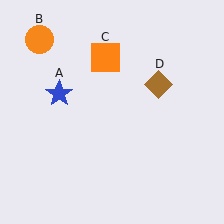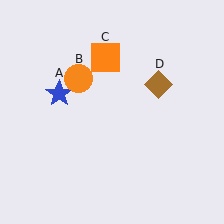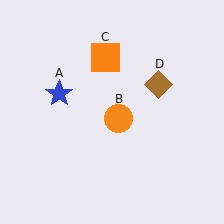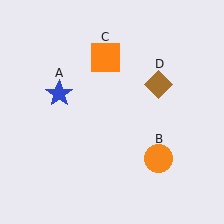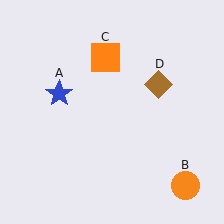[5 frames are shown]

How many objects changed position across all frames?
1 object changed position: orange circle (object B).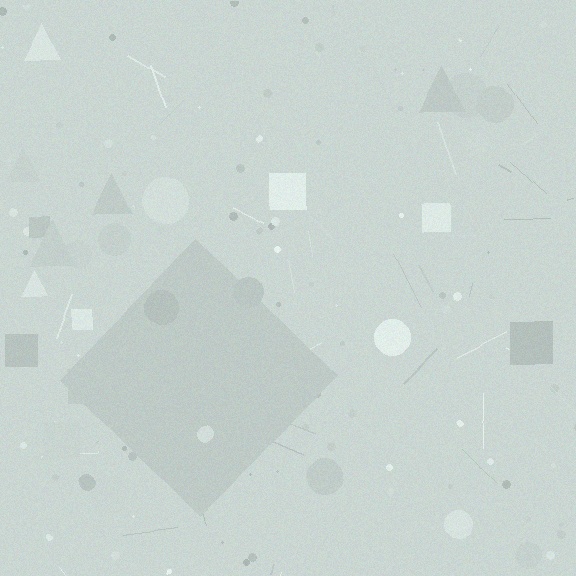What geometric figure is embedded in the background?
A diamond is embedded in the background.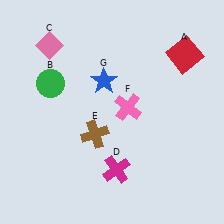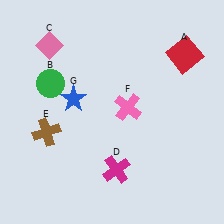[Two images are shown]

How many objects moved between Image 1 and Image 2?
2 objects moved between the two images.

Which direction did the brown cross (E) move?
The brown cross (E) moved left.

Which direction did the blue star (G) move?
The blue star (G) moved left.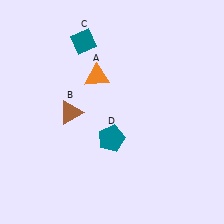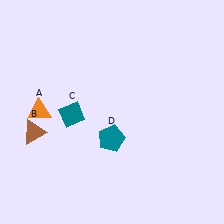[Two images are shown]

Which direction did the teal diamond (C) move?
The teal diamond (C) moved down.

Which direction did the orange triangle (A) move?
The orange triangle (A) moved left.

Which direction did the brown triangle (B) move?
The brown triangle (B) moved left.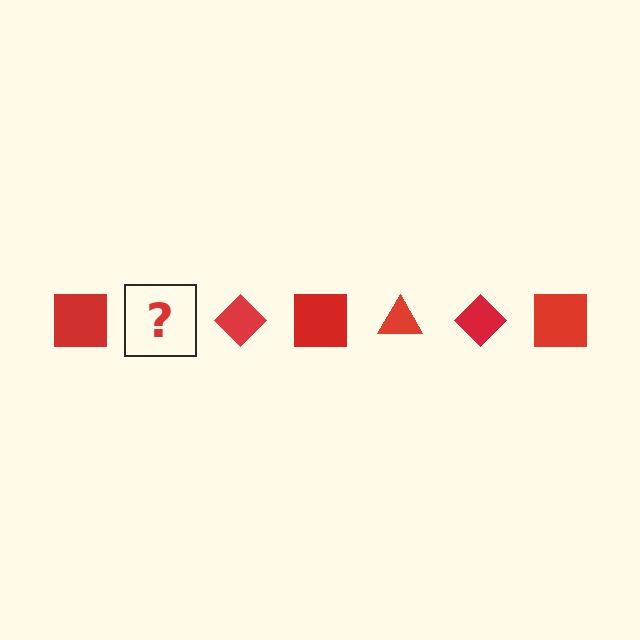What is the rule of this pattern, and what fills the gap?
The rule is that the pattern cycles through square, triangle, diamond shapes in red. The gap should be filled with a red triangle.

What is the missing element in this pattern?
The missing element is a red triangle.